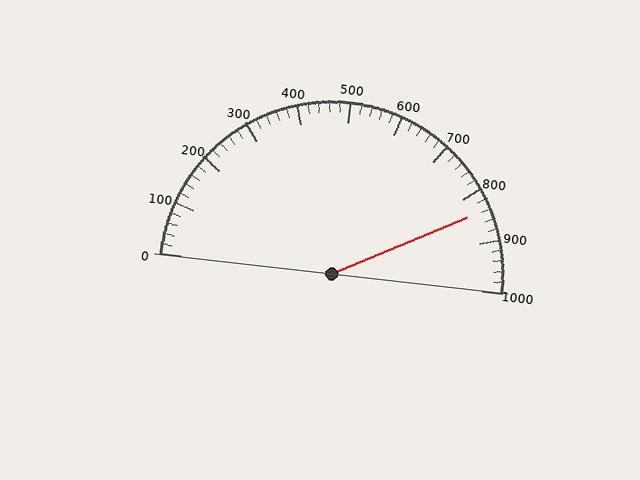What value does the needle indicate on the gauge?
The needle indicates approximately 840.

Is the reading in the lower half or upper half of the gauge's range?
The reading is in the upper half of the range (0 to 1000).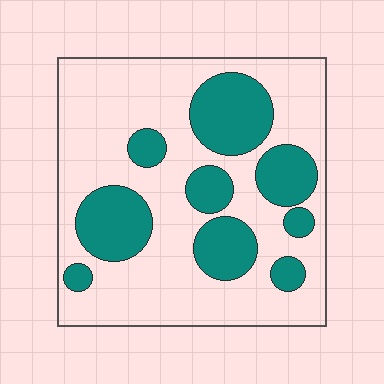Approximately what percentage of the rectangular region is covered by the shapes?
Approximately 30%.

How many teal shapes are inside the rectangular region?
9.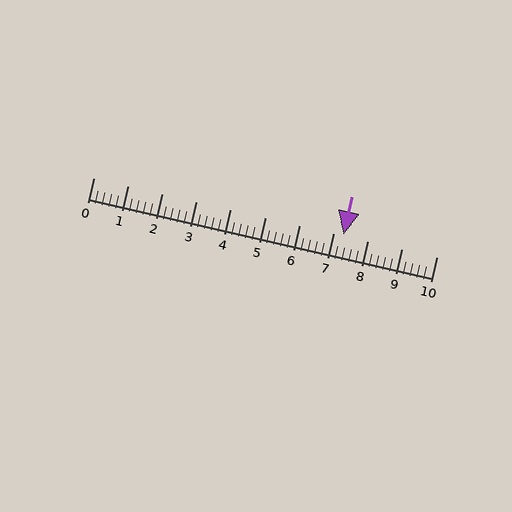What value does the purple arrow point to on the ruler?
The purple arrow points to approximately 7.3.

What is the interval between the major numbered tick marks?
The major tick marks are spaced 1 units apart.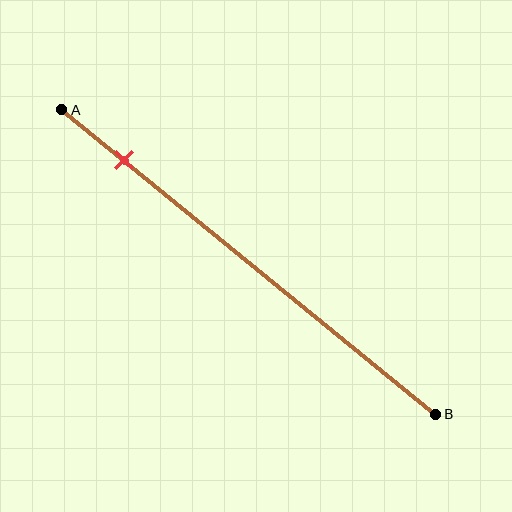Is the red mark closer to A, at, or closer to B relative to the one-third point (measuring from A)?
The red mark is closer to point A than the one-third point of segment AB.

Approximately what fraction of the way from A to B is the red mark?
The red mark is approximately 15% of the way from A to B.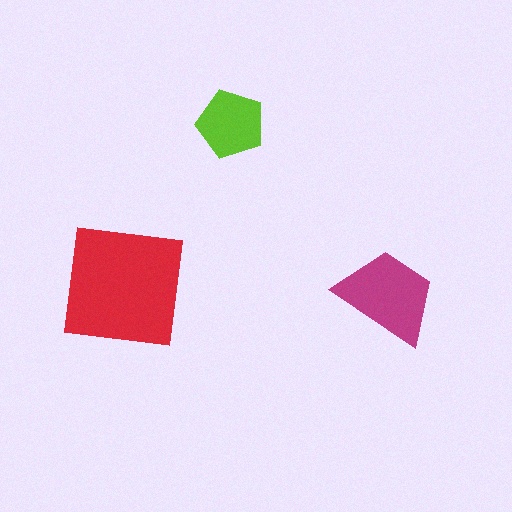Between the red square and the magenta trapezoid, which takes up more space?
The red square.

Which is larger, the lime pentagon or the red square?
The red square.